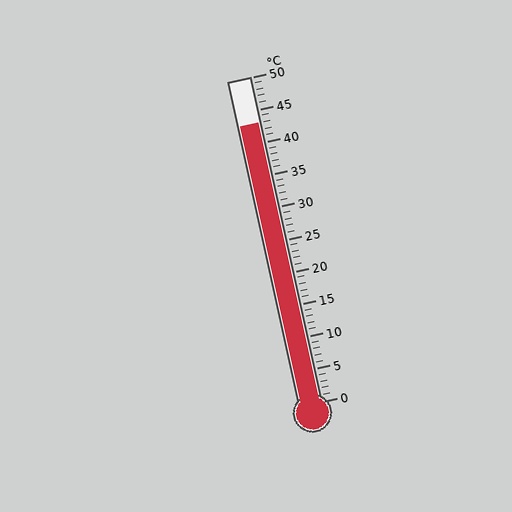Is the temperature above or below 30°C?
The temperature is above 30°C.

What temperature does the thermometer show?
The thermometer shows approximately 43°C.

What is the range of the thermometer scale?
The thermometer scale ranges from 0°C to 50°C.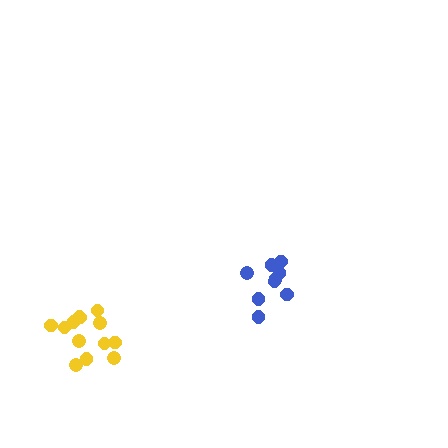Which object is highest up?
The blue cluster is topmost.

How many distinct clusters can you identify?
There are 2 distinct clusters.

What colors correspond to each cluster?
The clusters are colored: blue, yellow.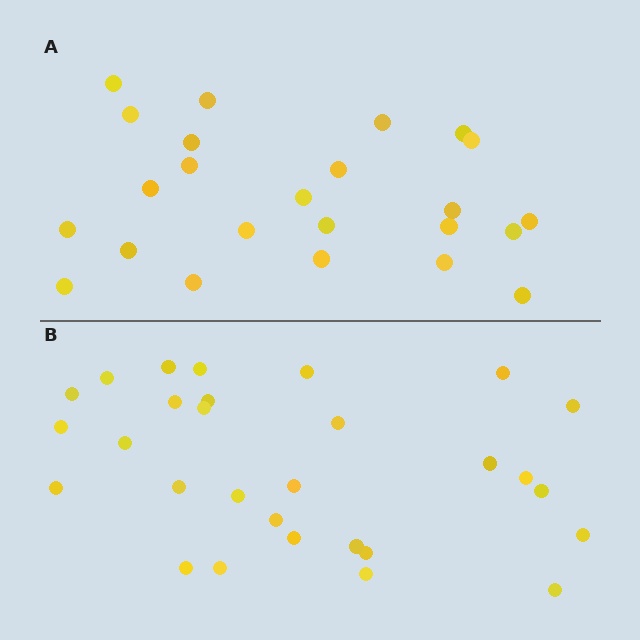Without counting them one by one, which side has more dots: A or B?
Region B (the bottom region) has more dots.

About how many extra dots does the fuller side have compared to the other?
Region B has about 5 more dots than region A.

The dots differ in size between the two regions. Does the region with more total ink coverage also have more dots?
No. Region A has more total ink coverage because its dots are larger, but region B actually contains more individual dots. Total area can be misleading — the number of items is what matters here.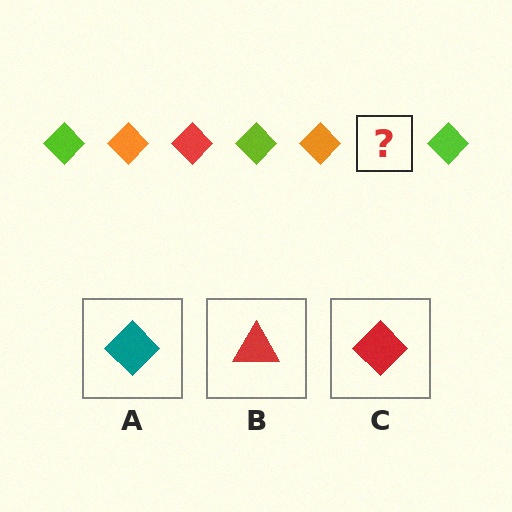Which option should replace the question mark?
Option C.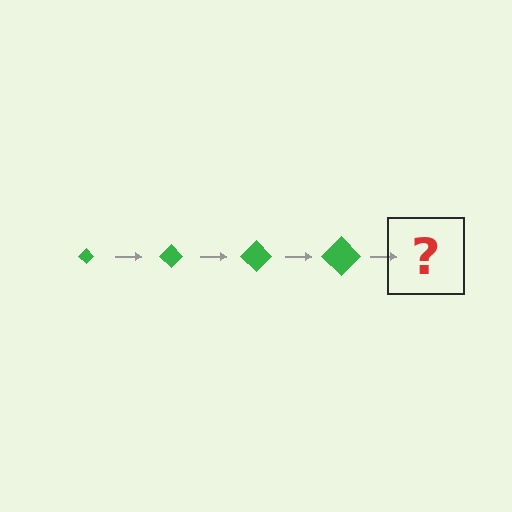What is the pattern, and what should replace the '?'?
The pattern is that the diamond gets progressively larger each step. The '?' should be a green diamond, larger than the previous one.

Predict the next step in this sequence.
The next step is a green diamond, larger than the previous one.